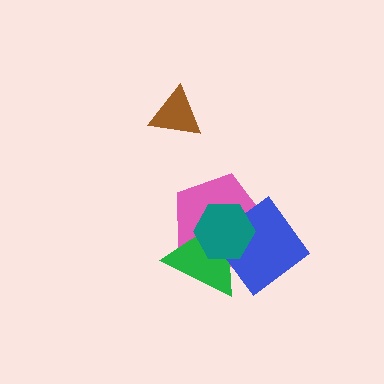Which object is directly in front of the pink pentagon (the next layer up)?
The green triangle is directly in front of the pink pentagon.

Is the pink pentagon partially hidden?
Yes, it is partially covered by another shape.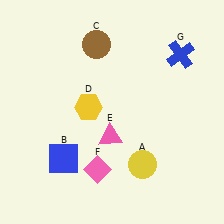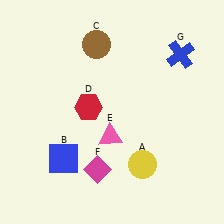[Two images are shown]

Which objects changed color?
D changed from yellow to red. F changed from pink to magenta.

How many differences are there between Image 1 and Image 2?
There are 2 differences between the two images.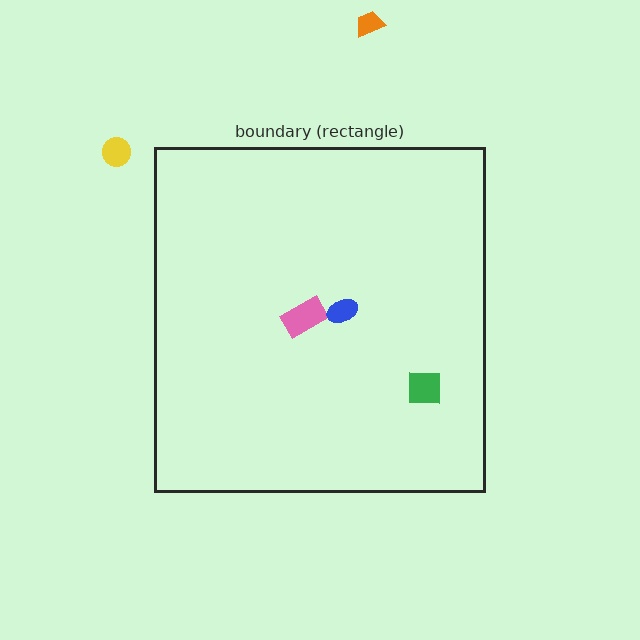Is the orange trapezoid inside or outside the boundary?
Outside.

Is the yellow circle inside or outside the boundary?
Outside.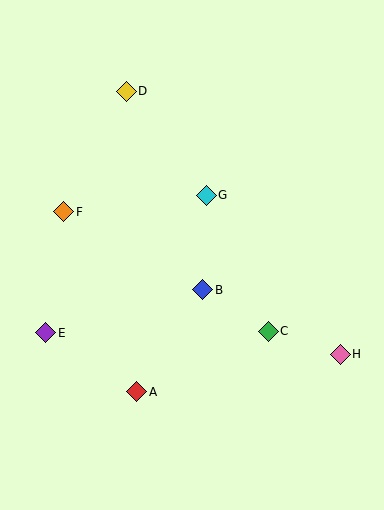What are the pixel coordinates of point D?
Point D is at (126, 91).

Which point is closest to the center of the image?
Point B at (203, 290) is closest to the center.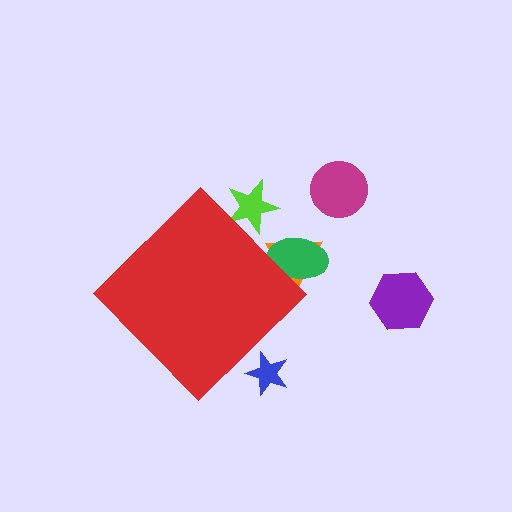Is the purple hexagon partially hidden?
No, the purple hexagon is fully visible.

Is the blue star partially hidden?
Yes, the blue star is partially hidden behind the red diamond.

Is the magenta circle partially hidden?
No, the magenta circle is fully visible.